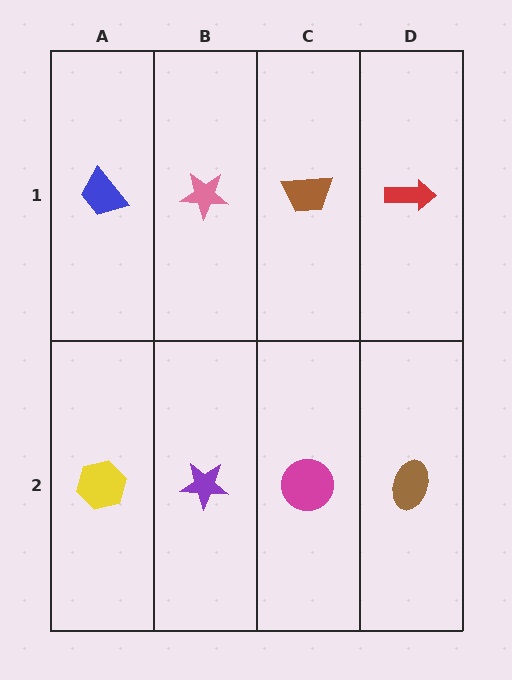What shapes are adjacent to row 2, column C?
A brown trapezoid (row 1, column C), a purple star (row 2, column B), a brown ellipse (row 2, column D).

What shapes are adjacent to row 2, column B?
A pink star (row 1, column B), a yellow hexagon (row 2, column A), a magenta circle (row 2, column C).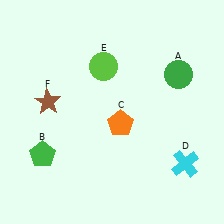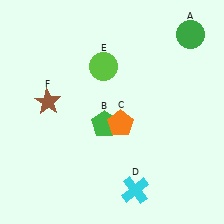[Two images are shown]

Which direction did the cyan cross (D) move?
The cyan cross (D) moved left.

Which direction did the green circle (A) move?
The green circle (A) moved up.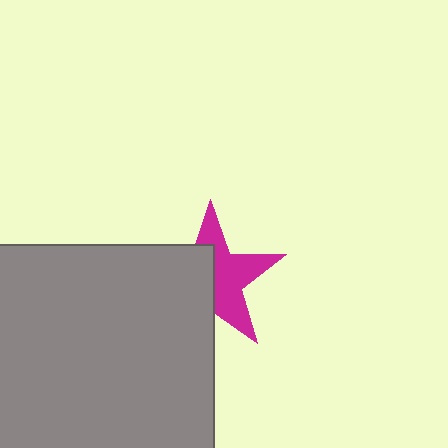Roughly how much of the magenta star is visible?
About half of it is visible (roughly 51%).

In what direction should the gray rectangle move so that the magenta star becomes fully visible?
The gray rectangle should move left. That is the shortest direction to clear the overlap and leave the magenta star fully visible.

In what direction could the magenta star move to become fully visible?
The magenta star could move right. That would shift it out from behind the gray rectangle entirely.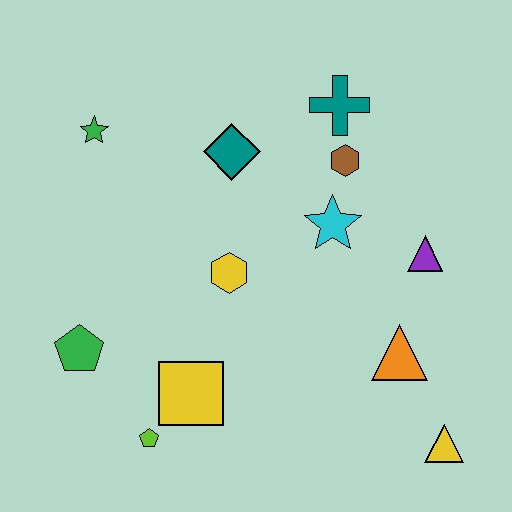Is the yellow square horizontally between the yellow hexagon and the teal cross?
No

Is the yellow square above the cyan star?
No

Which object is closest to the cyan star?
The brown hexagon is closest to the cyan star.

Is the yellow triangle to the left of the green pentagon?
No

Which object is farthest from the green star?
The yellow triangle is farthest from the green star.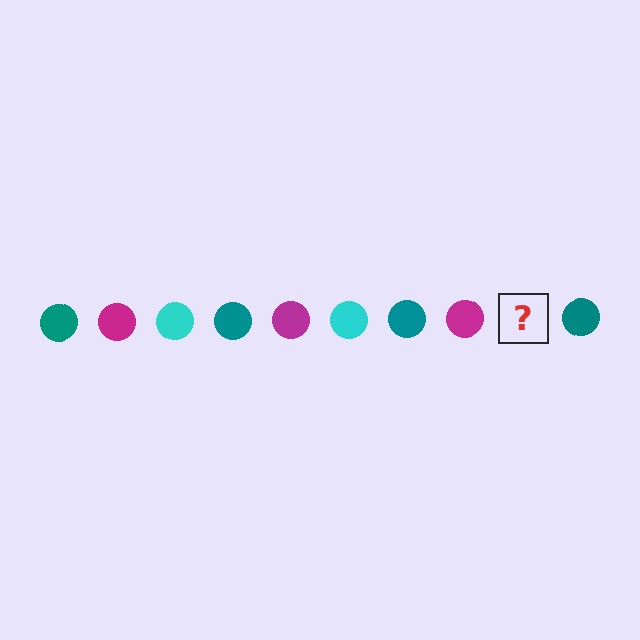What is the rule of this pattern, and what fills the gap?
The rule is that the pattern cycles through teal, magenta, cyan circles. The gap should be filled with a cyan circle.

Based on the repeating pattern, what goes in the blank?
The blank should be a cyan circle.